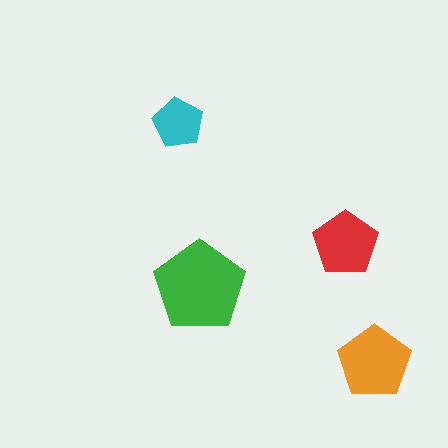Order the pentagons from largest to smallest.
the green one, the orange one, the red one, the cyan one.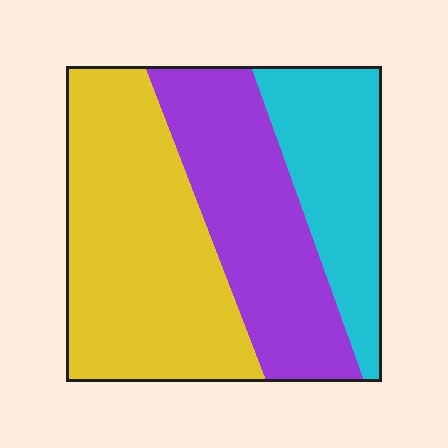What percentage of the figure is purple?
Purple covers about 30% of the figure.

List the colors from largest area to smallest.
From largest to smallest: yellow, purple, cyan.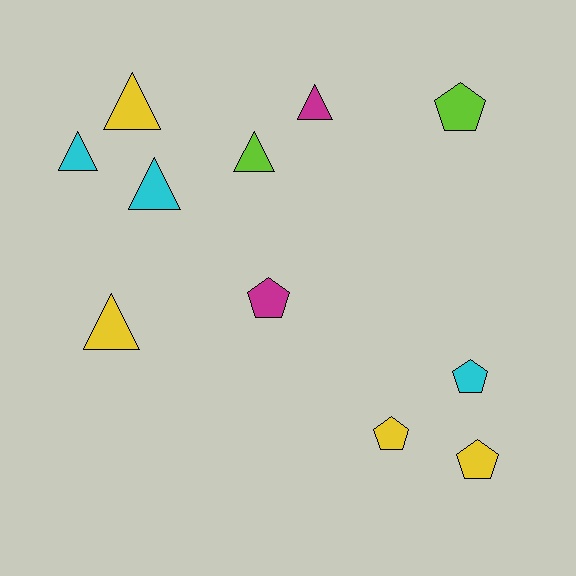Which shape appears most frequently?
Triangle, with 6 objects.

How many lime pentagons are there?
There is 1 lime pentagon.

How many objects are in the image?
There are 11 objects.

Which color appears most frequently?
Yellow, with 4 objects.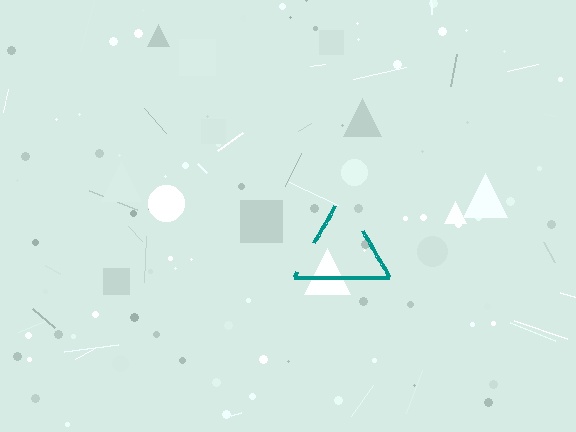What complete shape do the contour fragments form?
The contour fragments form a triangle.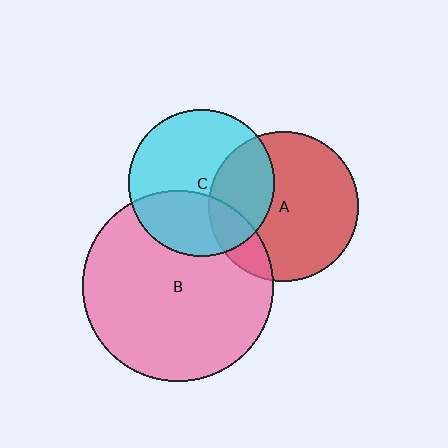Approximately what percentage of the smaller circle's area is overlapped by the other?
Approximately 15%.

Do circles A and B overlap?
Yes.